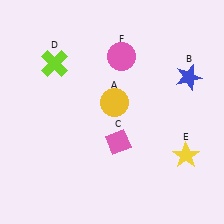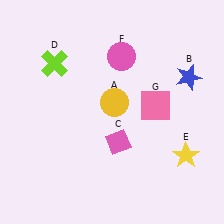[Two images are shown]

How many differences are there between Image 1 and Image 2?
There is 1 difference between the two images.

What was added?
A pink square (G) was added in Image 2.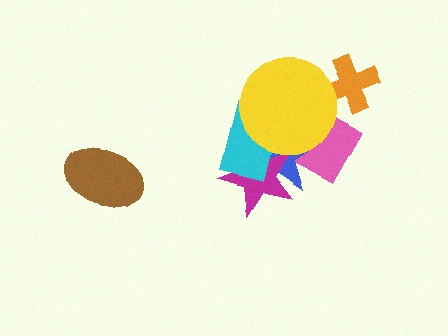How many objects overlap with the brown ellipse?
0 objects overlap with the brown ellipse.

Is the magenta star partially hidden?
Yes, it is partially covered by another shape.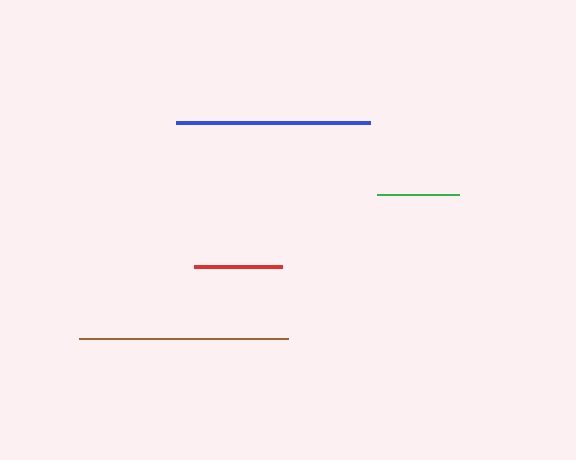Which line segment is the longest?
The brown line is the longest at approximately 209 pixels.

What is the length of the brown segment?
The brown segment is approximately 209 pixels long.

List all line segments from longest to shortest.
From longest to shortest: brown, blue, red, green.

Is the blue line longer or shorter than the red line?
The blue line is longer than the red line.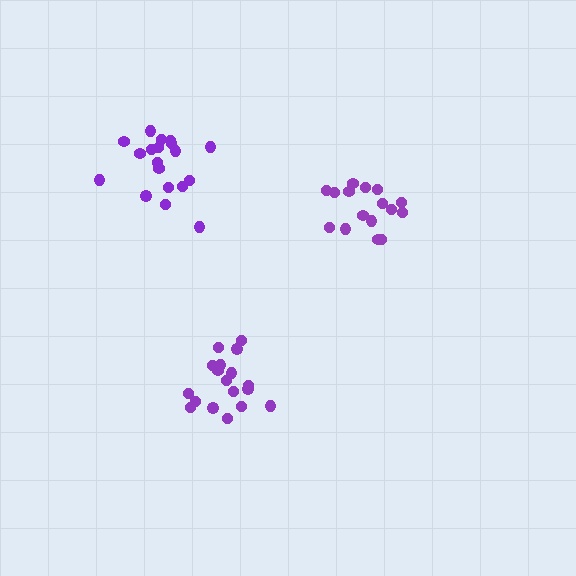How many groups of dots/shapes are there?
There are 3 groups.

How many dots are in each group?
Group 1: 16 dots, Group 2: 18 dots, Group 3: 19 dots (53 total).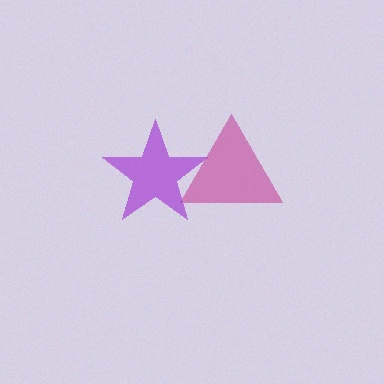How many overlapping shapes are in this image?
There are 2 overlapping shapes in the image.